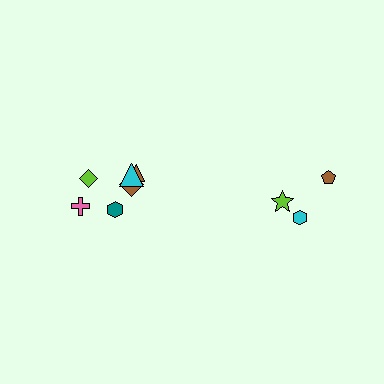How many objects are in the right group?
There are 3 objects.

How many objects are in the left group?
There are 6 objects.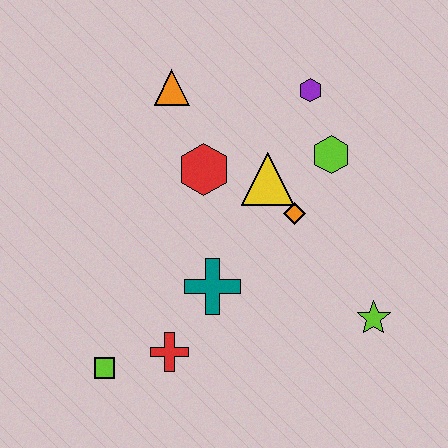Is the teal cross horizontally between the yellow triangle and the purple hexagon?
No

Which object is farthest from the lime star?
The orange triangle is farthest from the lime star.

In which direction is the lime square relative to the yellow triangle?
The lime square is below the yellow triangle.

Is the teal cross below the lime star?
No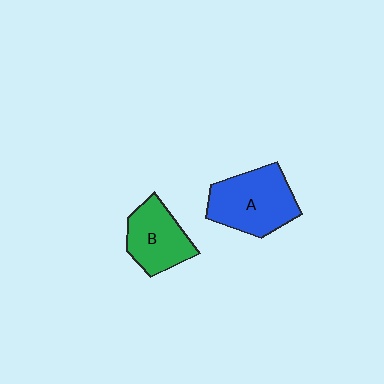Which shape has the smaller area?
Shape B (green).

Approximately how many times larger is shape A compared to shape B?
Approximately 1.3 times.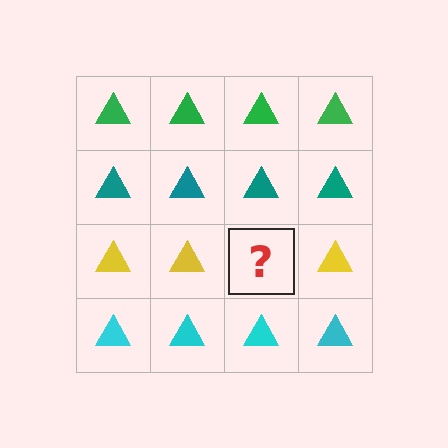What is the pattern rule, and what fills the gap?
The rule is that each row has a consistent color. The gap should be filled with a yellow triangle.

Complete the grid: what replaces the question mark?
The question mark should be replaced with a yellow triangle.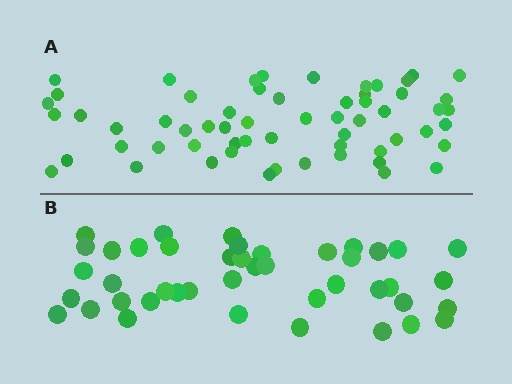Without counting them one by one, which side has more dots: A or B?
Region A (the top region) has more dots.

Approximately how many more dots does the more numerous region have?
Region A has approximately 15 more dots than region B.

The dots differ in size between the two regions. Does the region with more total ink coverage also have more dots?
No. Region B has more total ink coverage because its dots are larger, but region A actually contains more individual dots. Total area can be misleading — the number of items is what matters here.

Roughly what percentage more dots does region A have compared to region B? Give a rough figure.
About 40% more.